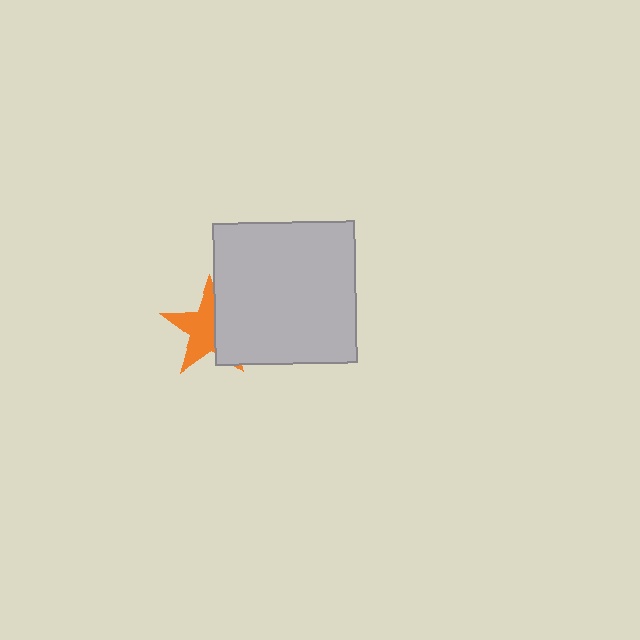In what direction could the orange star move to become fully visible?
The orange star could move left. That would shift it out from behind the light gray square entirely.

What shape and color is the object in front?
The object in front is a light gray square.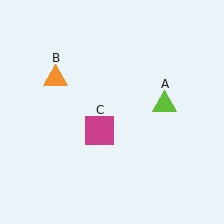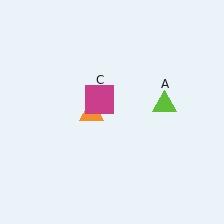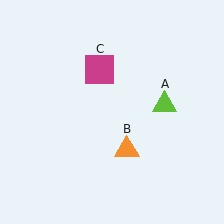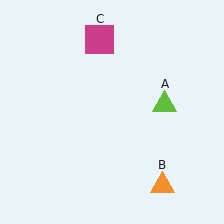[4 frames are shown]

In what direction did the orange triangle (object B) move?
The orange triangle (object B) moved down and to the right.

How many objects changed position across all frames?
2 objects changed position: orange triangle (object B), magenta square (object C).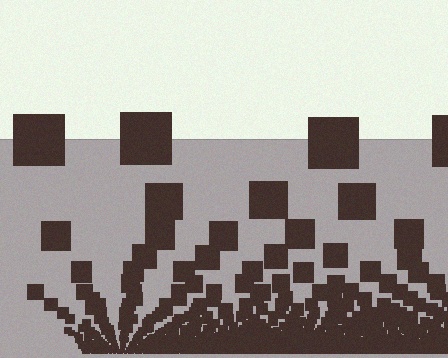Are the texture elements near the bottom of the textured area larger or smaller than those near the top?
Smaller. The gradient is inverted — elements near the bottom are smaller and denser.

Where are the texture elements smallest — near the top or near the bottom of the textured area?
Near the bottom.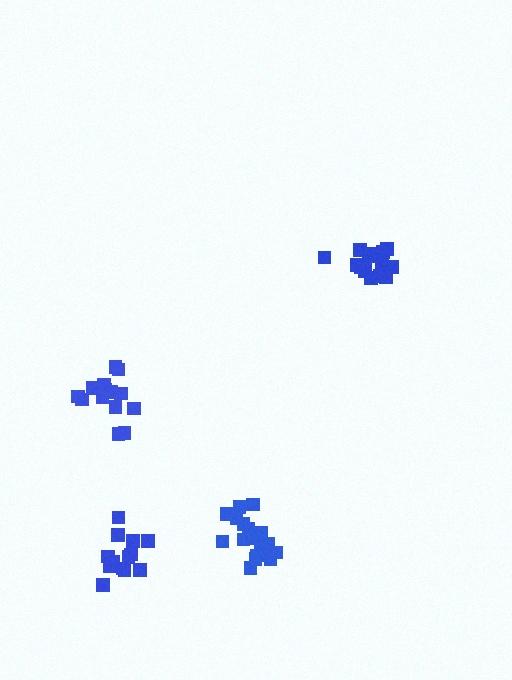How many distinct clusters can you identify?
There are 4 distinct clusters.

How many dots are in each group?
Group 1: 14 dots, Group 2: 18 dots, Group 3: 15 dots, Group 4: 13 dots (60 total).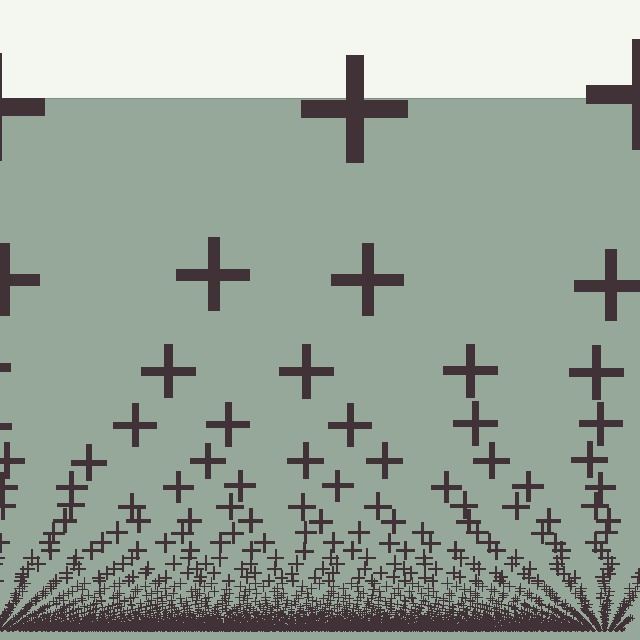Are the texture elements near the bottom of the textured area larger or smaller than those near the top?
Smaller. The gradient is inverted — elements near the bottom are smaller and denser.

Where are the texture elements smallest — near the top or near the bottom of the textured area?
Near the bottom.